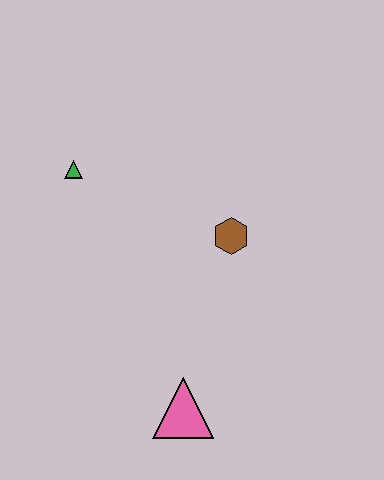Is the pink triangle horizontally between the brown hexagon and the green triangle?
Yes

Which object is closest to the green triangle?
The brown hexagon is closest to the green triangle.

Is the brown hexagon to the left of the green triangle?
No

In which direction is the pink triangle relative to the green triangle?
The pink triangle is below the green triangle.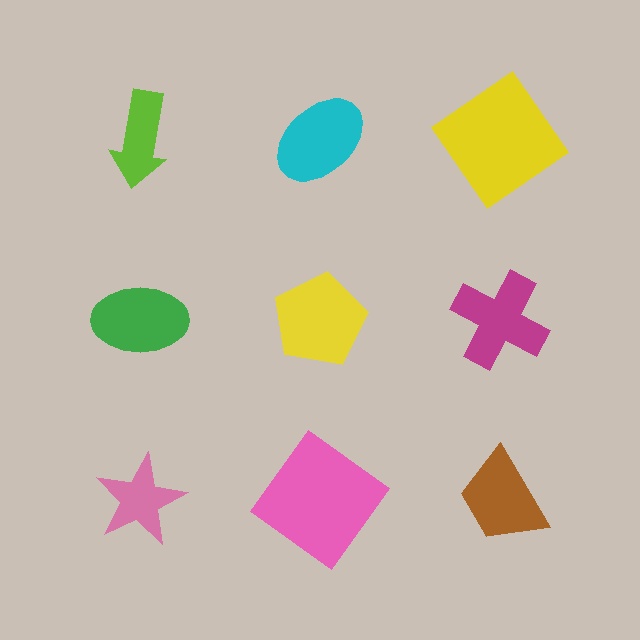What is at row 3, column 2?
A pink diamond.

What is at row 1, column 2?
A cyan ellipse.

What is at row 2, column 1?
A green ellipse.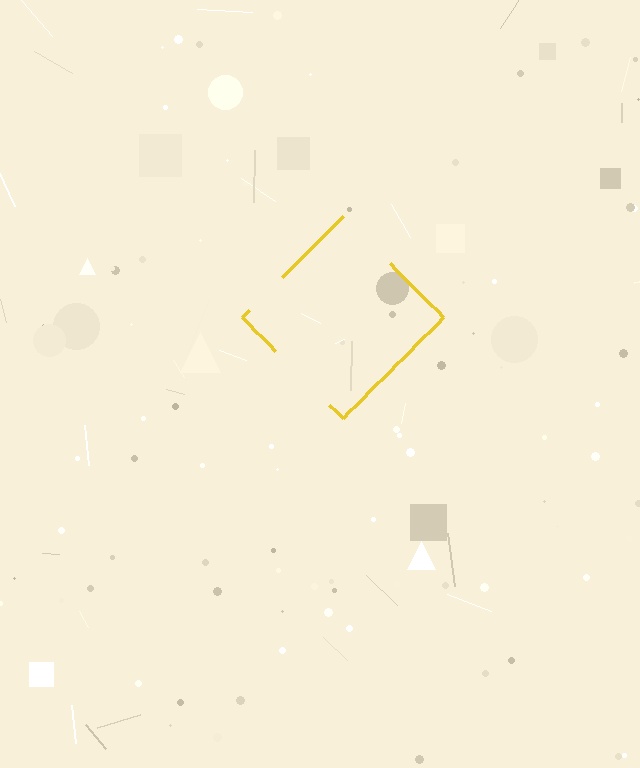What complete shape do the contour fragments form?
The contour fragments form a diamond.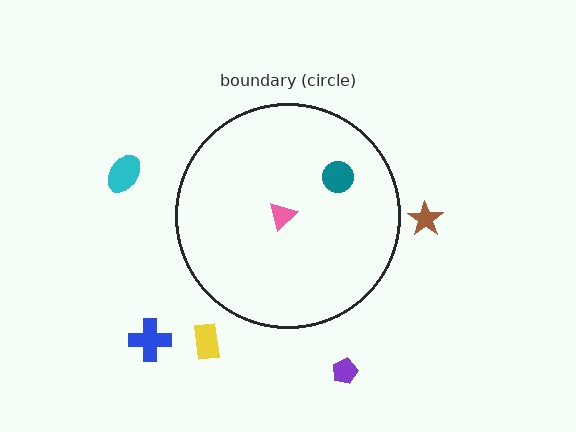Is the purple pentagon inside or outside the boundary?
Outside.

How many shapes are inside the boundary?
2 inside, 5 outside.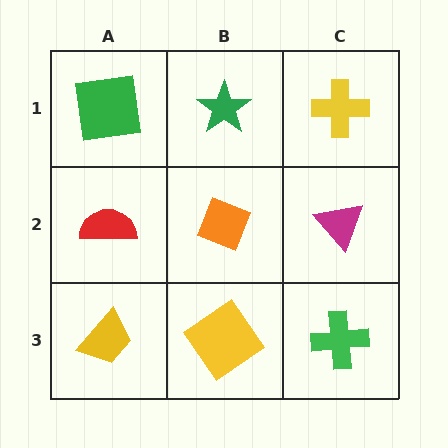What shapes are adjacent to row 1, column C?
A magenta triangle (row 2, column C), a green star (row 1, column B).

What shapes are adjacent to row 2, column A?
A green square (row 1, column A), a yellow trapezoid (row 3, column A), an orange diamond (row 2, column B).